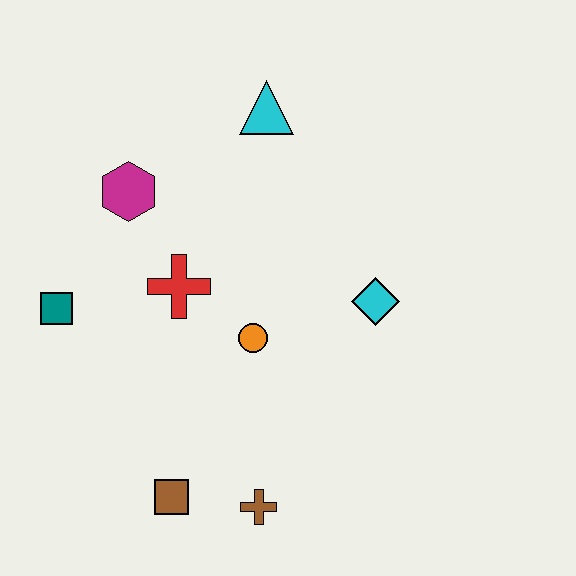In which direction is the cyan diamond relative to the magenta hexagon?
The cyan diamond is to the right of the magenta hexagon.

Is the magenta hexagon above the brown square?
Yes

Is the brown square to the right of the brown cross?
No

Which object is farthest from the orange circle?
The cyan triangle is farthest from the orange circle.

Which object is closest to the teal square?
The red cross is closest to the teal square.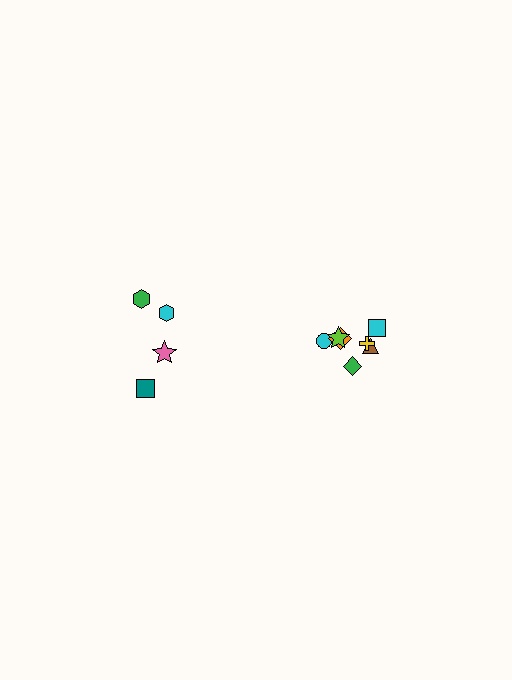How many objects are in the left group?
There are 4 objects.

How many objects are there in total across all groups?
There are 11 objects.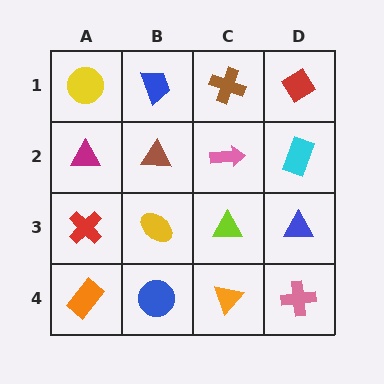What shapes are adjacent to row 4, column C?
A lime triangle (row 3, column C), a blue circle (row 4, column B), a pink cross (row 4, column D).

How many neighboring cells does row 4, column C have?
3.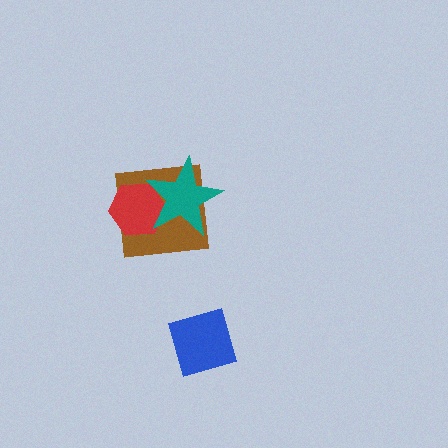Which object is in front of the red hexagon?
The teal star is in front of the red hexagon.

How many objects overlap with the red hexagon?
2 objects overlap with the red hexagon.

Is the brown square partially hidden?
Yes, it is partially covered by another shape.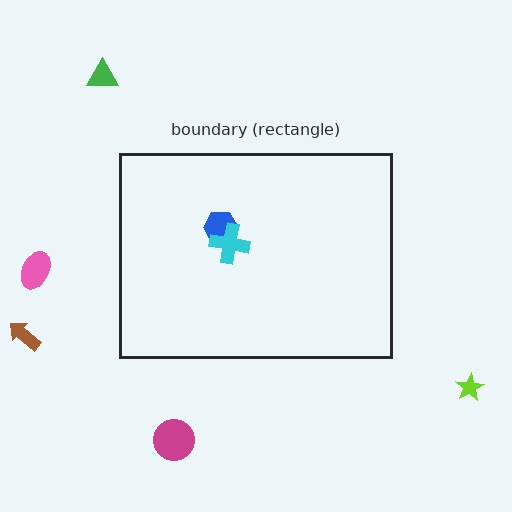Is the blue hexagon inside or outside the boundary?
Inside.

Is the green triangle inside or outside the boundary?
Outside.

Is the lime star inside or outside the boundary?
Outside.